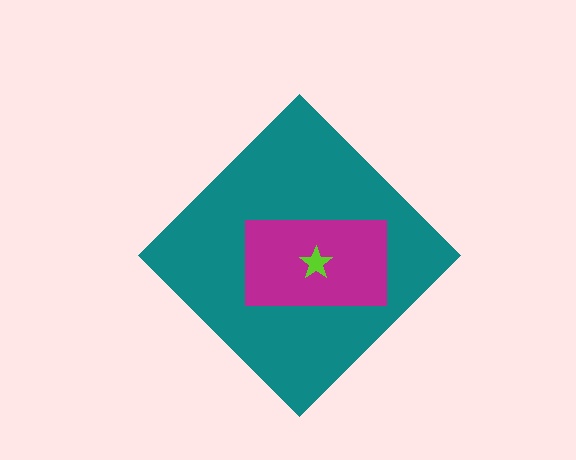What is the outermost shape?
The teal diamond.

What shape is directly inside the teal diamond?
The magenta rectangle.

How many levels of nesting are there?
3.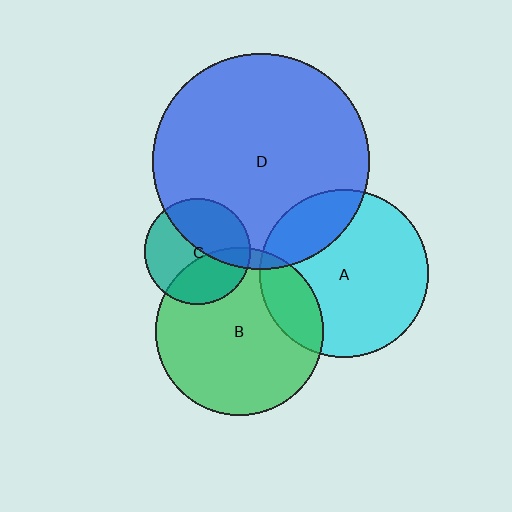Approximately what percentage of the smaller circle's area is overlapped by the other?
Approximately 5%.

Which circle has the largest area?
Circle D (blue).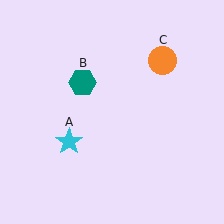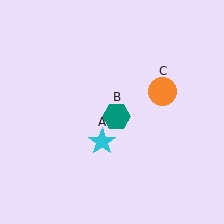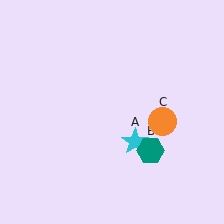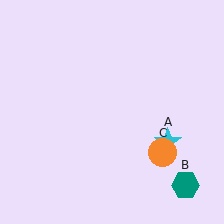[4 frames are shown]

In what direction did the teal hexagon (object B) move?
The teal hexagon (object B) moved down and to the right.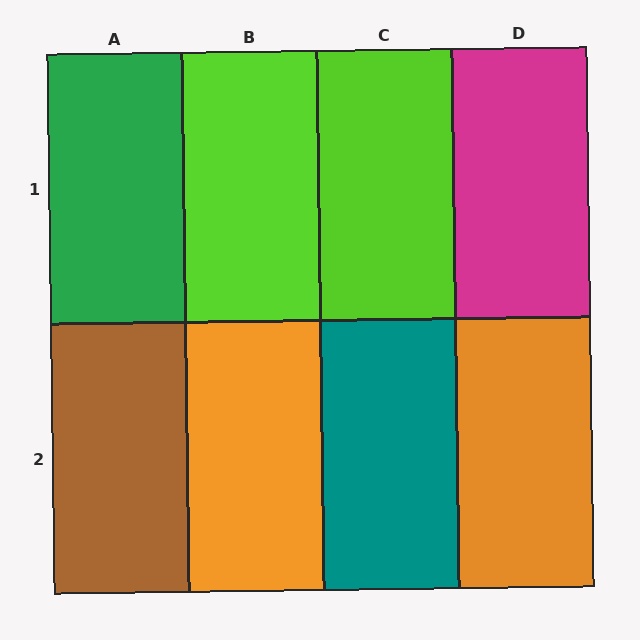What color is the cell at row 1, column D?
Magenta.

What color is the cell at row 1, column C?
Lime.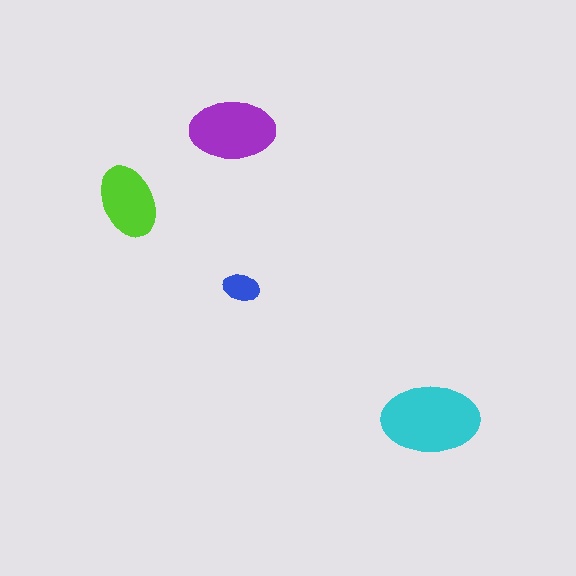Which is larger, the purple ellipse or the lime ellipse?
The purple one.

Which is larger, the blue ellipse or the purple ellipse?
The purple one.